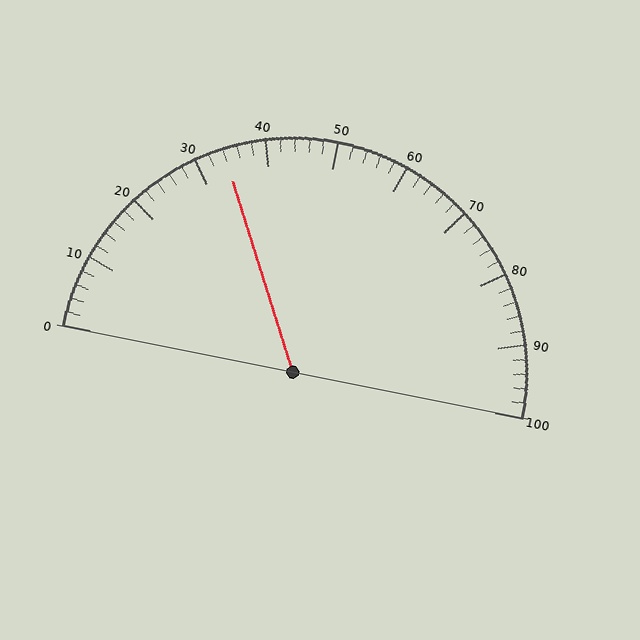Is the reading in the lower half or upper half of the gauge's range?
The reading is in the lower half of the range (0 to 100).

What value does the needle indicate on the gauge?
The needle indicates approximately 34.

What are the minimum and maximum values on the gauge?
The gauge ranges from 0 to 100.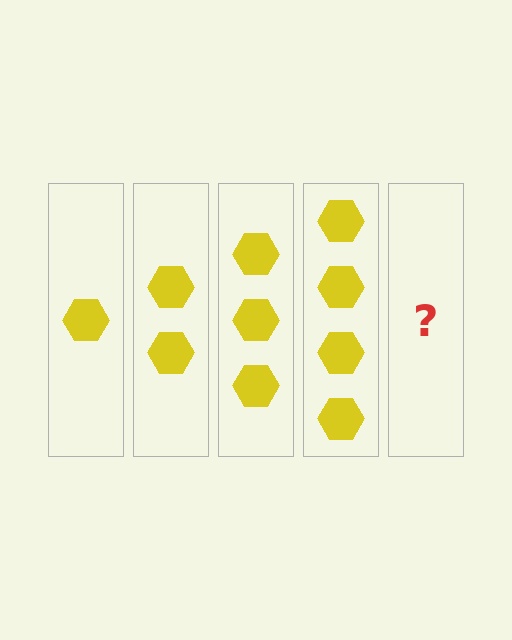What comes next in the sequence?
The next element should be 5 hexagons.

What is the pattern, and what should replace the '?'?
The pattern is that each step adds one more hexagon. The '?' should be 5 hexagons.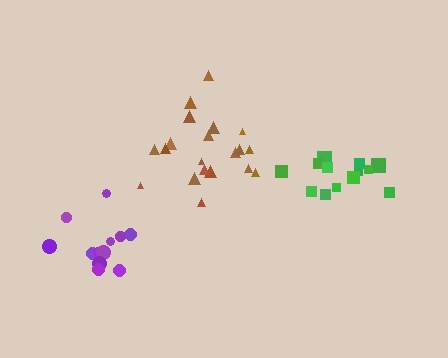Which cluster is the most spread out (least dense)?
Brown.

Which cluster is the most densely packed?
Green.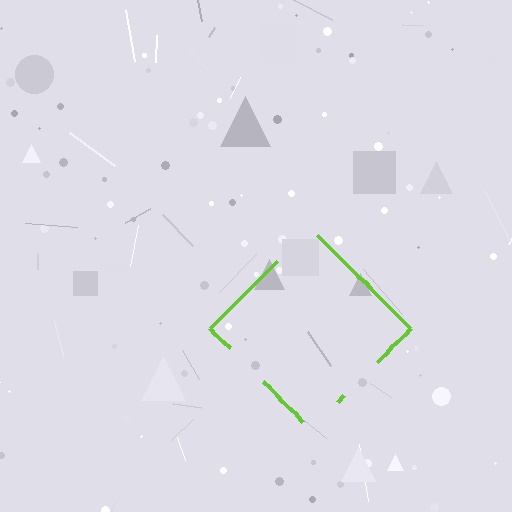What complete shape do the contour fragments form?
The contour fragments form a diamond.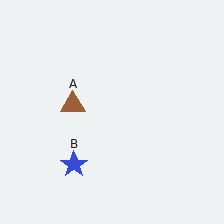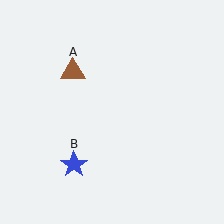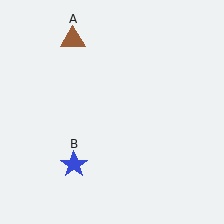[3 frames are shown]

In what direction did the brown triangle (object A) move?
The brown triangle (object A) moved up.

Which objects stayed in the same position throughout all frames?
Blue star (object B) remained stationary.